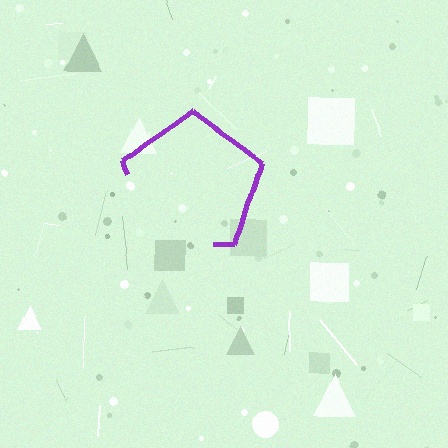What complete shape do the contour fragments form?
The contour fragments form a pentagon.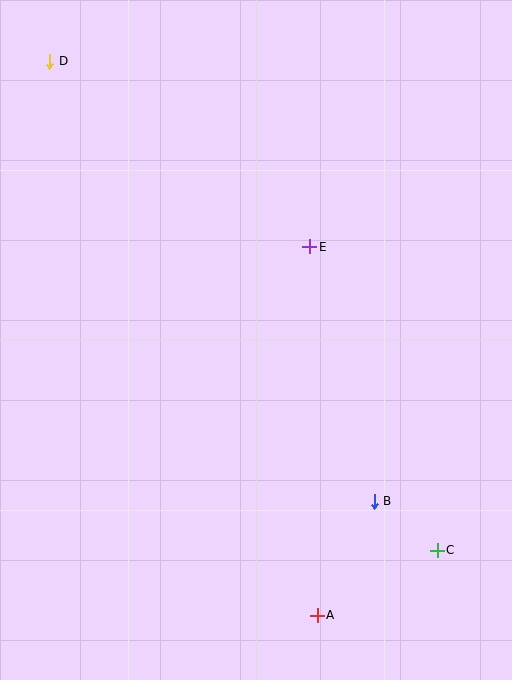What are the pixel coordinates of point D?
Point D is at (50, 61).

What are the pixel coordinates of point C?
Point C is at (437, 550).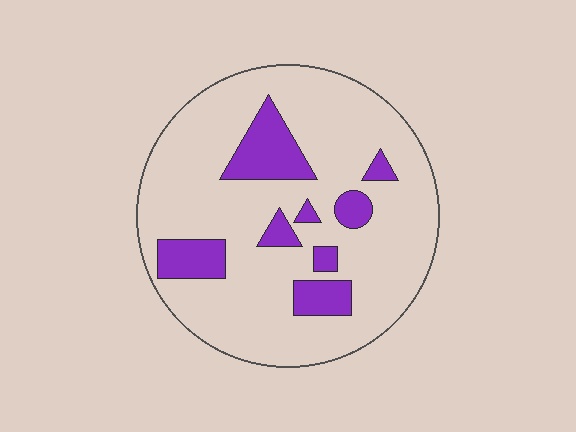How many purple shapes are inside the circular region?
8.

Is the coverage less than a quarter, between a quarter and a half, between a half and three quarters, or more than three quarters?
Less than a quarter.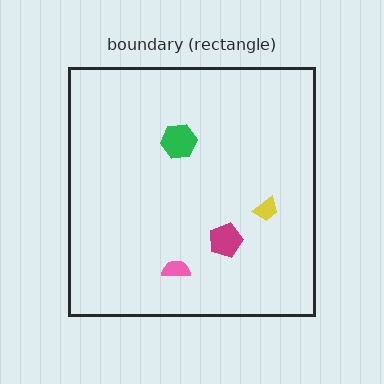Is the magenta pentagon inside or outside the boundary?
Inside.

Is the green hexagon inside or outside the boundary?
Inside.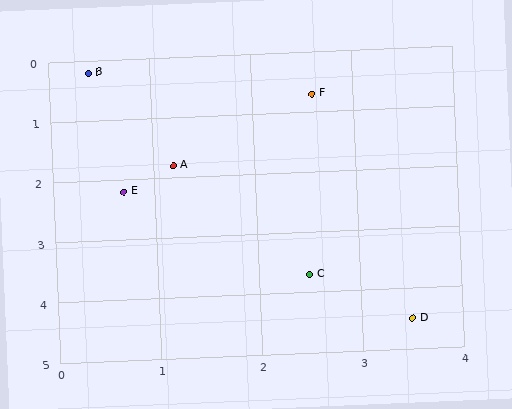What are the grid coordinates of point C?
Point C is at approximately (2.5, 3.7).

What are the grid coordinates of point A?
Point A is at approximately (1.2, 1.8).